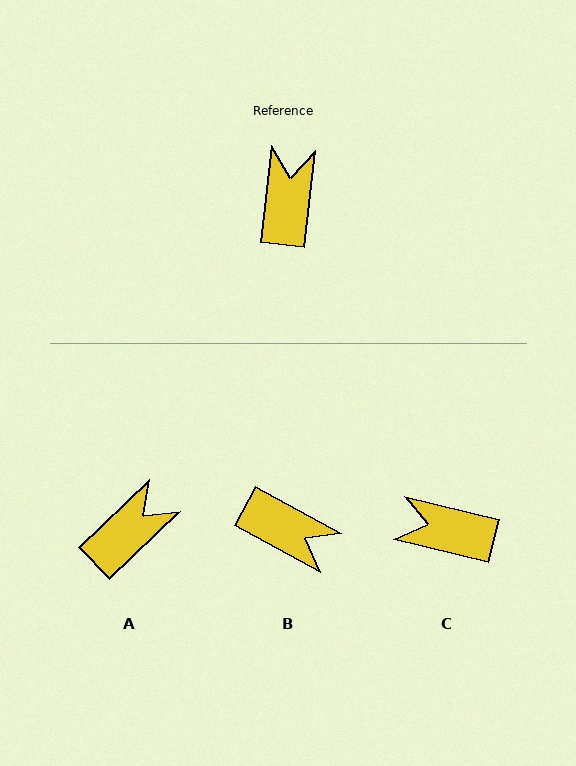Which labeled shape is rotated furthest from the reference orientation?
B, about 112 degrees away.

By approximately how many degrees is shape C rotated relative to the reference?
Approximately 83 degrees counter-clockwise.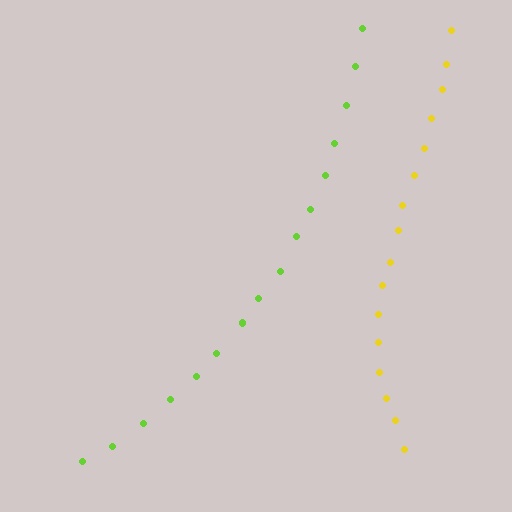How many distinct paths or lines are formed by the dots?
There are 2 distinct paths.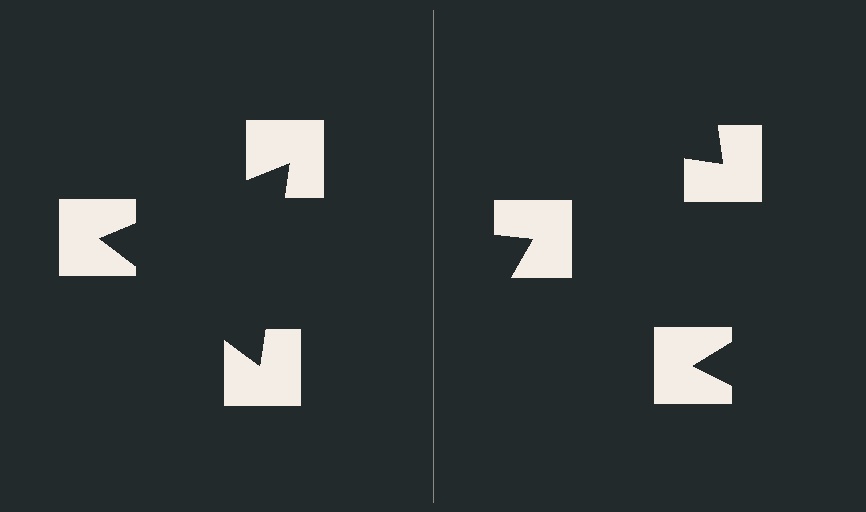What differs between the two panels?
The notched squares are positioned identically on both sides; only the wedge orientations differ. On the left they align to a triangle; on the right they are misaligned.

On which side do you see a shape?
An illusory triangle appears on the left side. On the right side the wedge cuts are rotated, so no coherent shape forms.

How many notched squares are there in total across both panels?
6 — 3 on each side.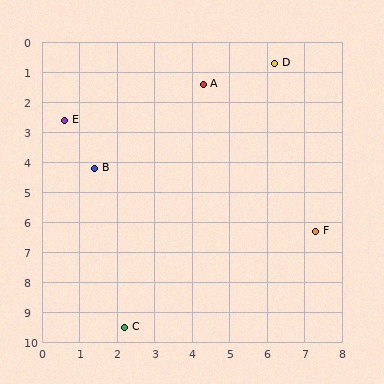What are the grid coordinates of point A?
Point A is at approximately (4.3, 1.4).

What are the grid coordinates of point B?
Point B is at approximately (1.4, 4.2).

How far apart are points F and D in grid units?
Points F and D are about 5.7 grid units apart.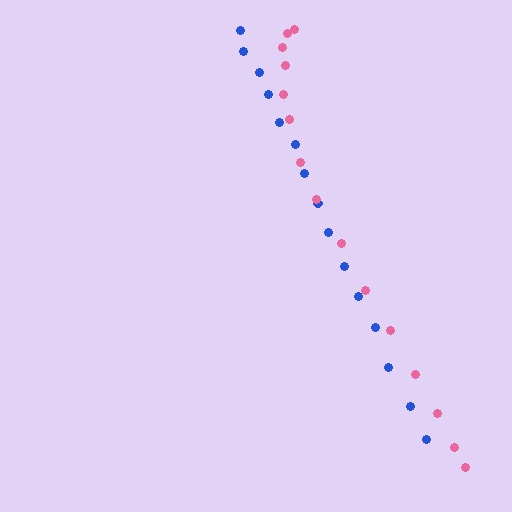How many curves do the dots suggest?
There are 2 distinct paths.